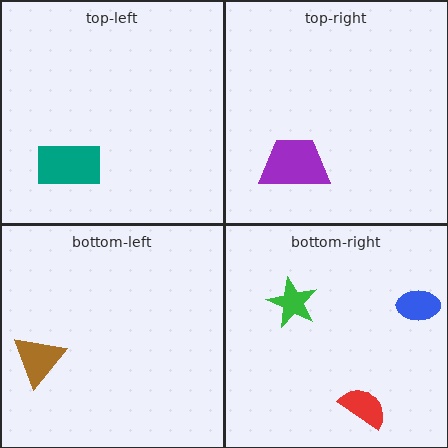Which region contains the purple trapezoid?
The top-right region.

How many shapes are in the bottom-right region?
3.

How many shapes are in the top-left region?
1.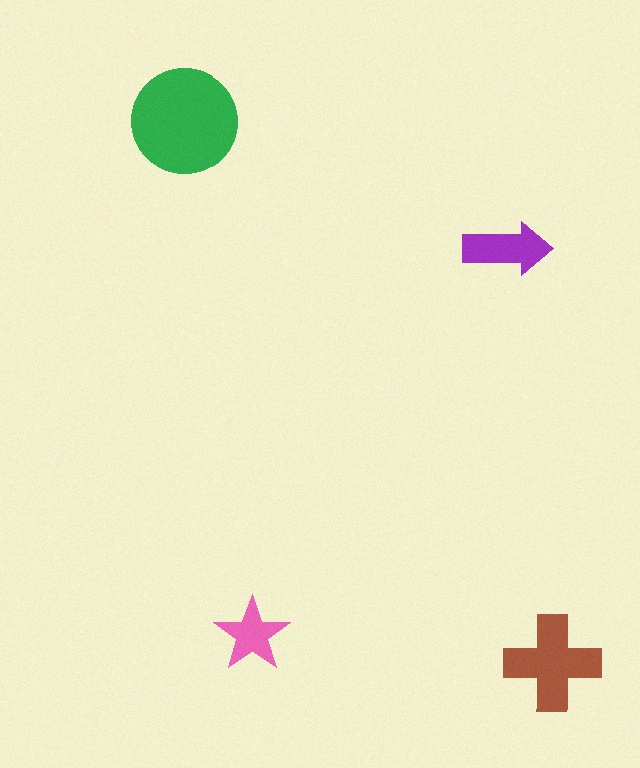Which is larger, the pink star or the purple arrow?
The purple arrow.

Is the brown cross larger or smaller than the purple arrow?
Larger.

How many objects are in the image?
There are 4 objects in the image.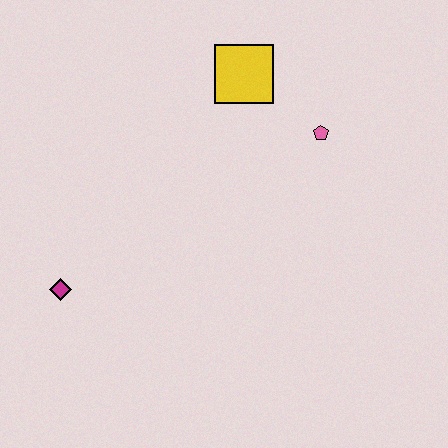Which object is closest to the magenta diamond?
The yellow square is closest to the magenta diamond.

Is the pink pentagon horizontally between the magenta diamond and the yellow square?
No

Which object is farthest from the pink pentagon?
The magenta diamond is farthest from the pink pentagon.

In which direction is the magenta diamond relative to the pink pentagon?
The magenta diamond is to the left of the pink pentagon.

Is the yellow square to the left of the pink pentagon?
Yes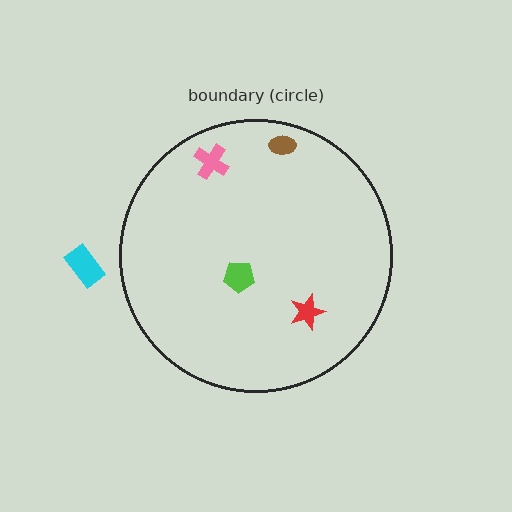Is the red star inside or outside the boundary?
Inside.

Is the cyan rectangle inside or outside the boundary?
Outside.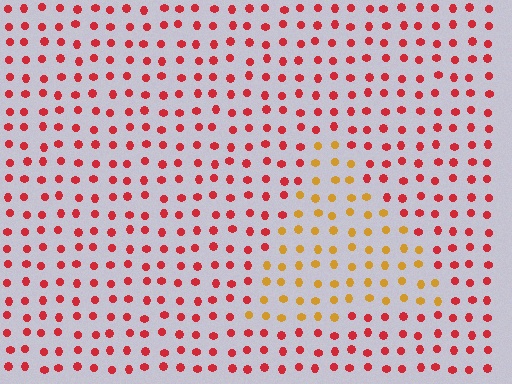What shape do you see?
I see a triangle.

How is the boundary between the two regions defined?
The boundary is defined purely by a slight shift in hue (about 45 degrees). Spacing, size, and orientation are identical on both sides.